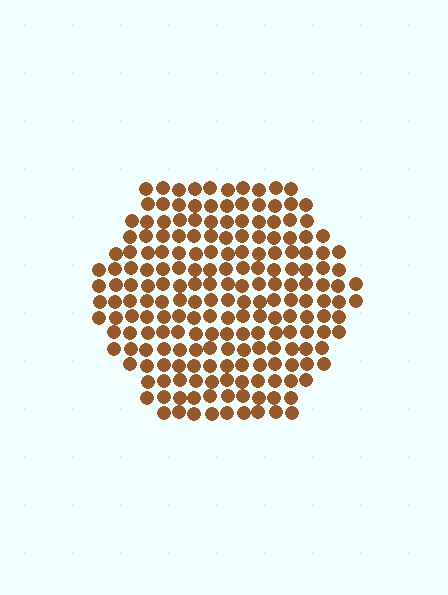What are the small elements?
The small elements are circles.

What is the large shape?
The large shape is a hexagon.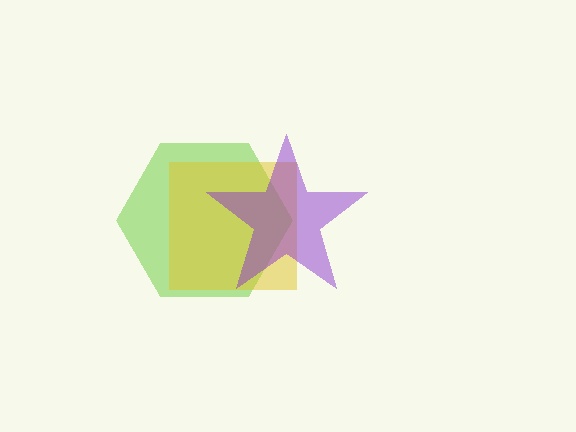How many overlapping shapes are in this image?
There are 3 overlapping shapes in the image.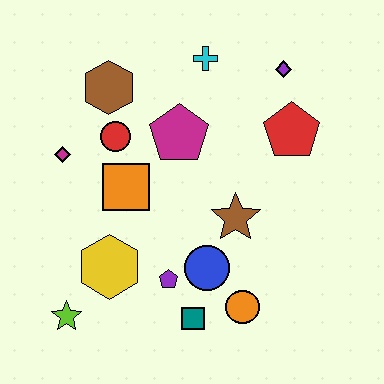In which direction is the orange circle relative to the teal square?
The orange circle is to the right of the teal square.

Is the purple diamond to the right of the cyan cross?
Yes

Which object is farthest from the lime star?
The purple diamond is farthest from the lime star.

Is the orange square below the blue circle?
No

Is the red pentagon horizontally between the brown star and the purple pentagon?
No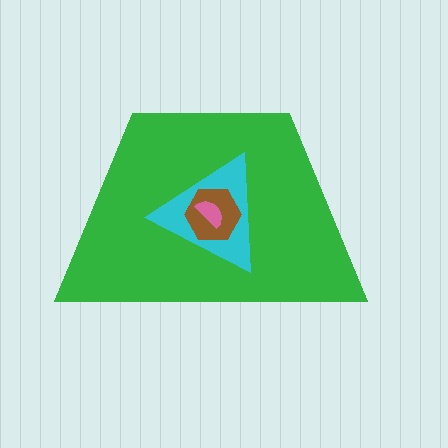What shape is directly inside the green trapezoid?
The cyan triangle.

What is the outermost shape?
The green trapezoid.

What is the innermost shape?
The pink semicircle.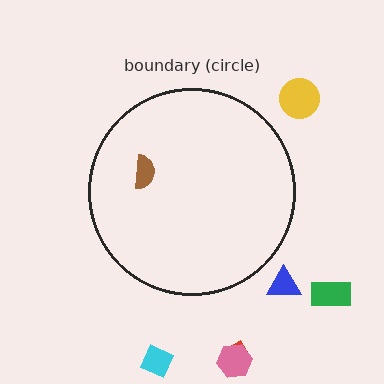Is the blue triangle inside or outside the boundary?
Outside.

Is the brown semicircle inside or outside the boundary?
Inside.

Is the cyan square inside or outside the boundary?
Outside.